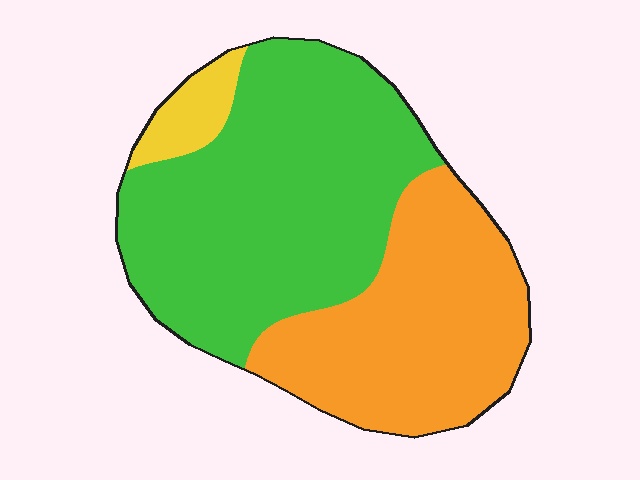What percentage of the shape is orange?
Orange takes up about three eighths (3/8) of the shape.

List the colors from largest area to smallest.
From largest to smallest: green, orange, yellow.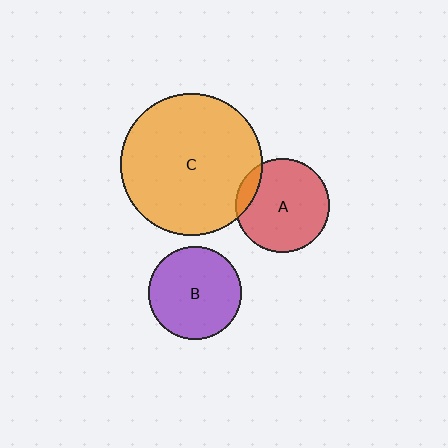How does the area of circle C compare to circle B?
Approximately 2.3 times.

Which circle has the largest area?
Circle C (orange).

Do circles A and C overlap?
Yes.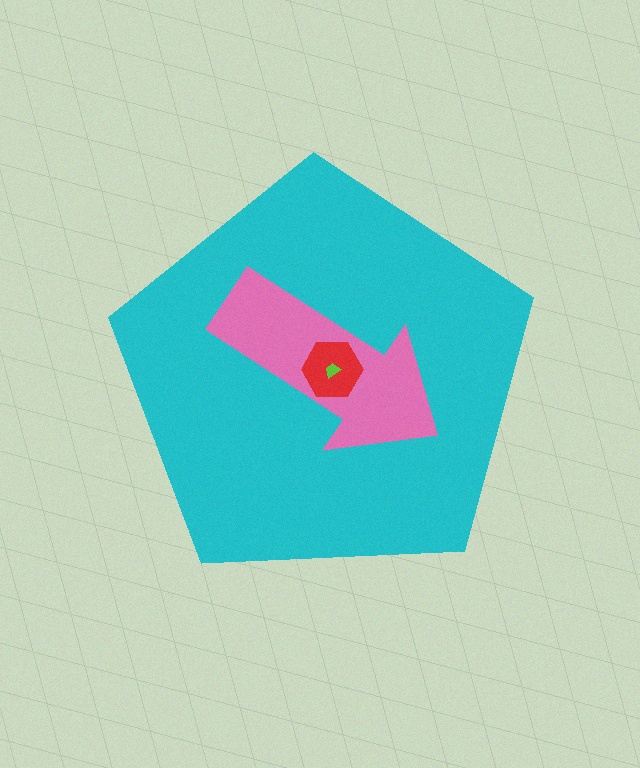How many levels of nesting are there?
4.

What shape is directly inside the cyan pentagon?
The pink arrow.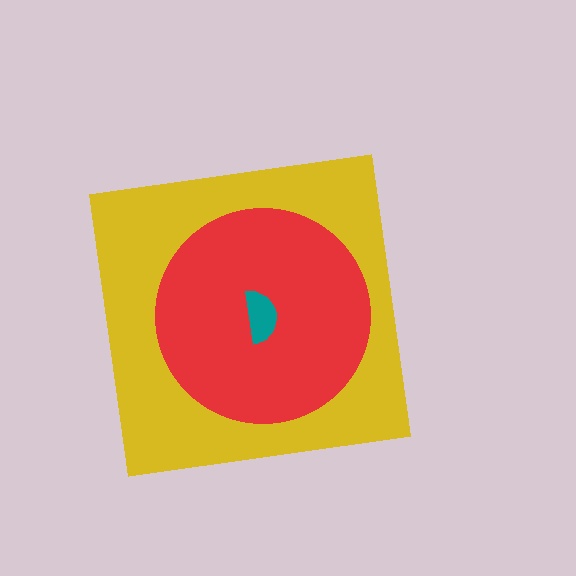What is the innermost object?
The teal semicircle.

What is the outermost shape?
The yellow square.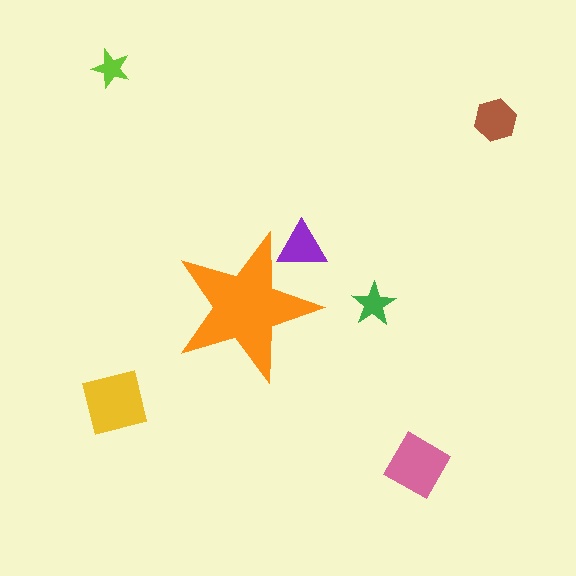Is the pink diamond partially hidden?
No, the pink diamond is fully visible.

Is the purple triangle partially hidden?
Yes, the purple triangle is partially hidden behind the orange star.